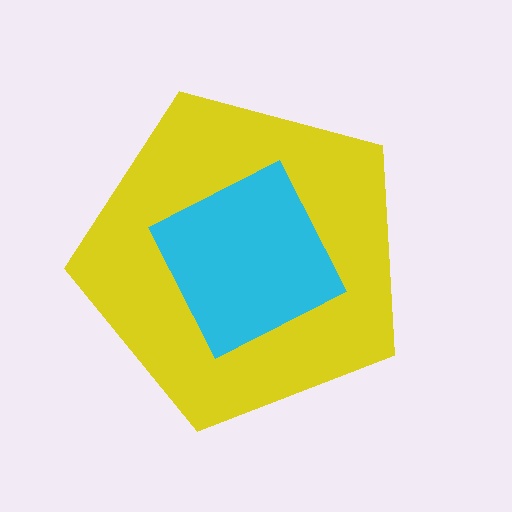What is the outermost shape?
The yellow pentagon.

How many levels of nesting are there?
2.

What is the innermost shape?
The cyan square.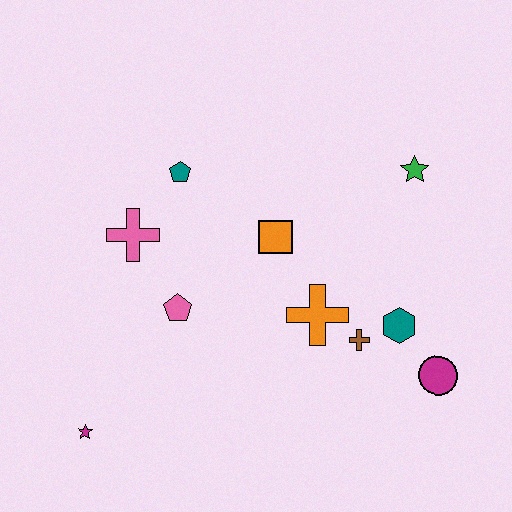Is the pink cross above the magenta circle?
Yes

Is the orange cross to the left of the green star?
Yes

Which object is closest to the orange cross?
The brown cross is closest to the orange cross.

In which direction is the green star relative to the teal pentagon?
The green star is to the right of the teal pentagon.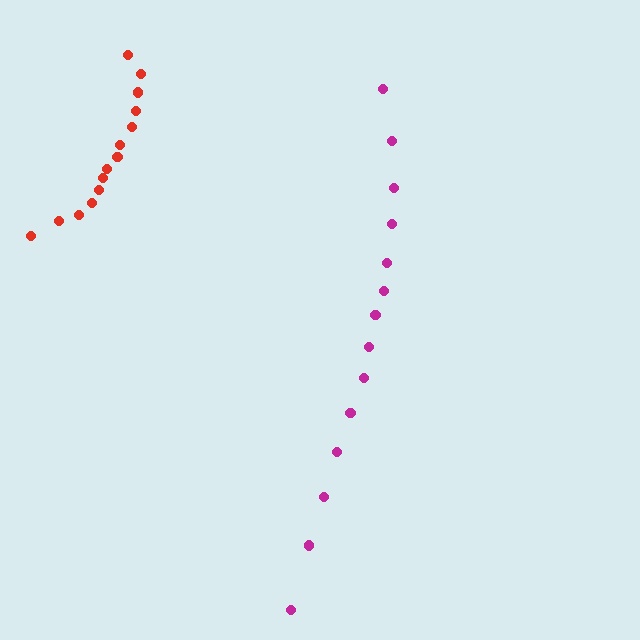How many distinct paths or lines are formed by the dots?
There are 2 distinct paths.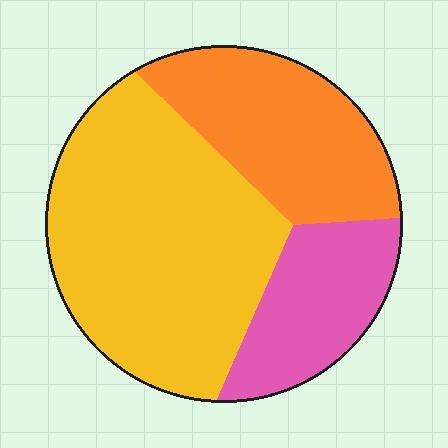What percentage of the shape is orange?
Orange takes up about one quarter (1/4) of the shape.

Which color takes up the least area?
Pink, at roughly 20%.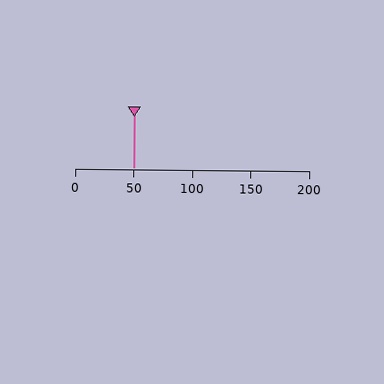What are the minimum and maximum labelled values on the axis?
The axis runs from 0 to 200.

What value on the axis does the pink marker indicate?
The marker indicates approximately 50.